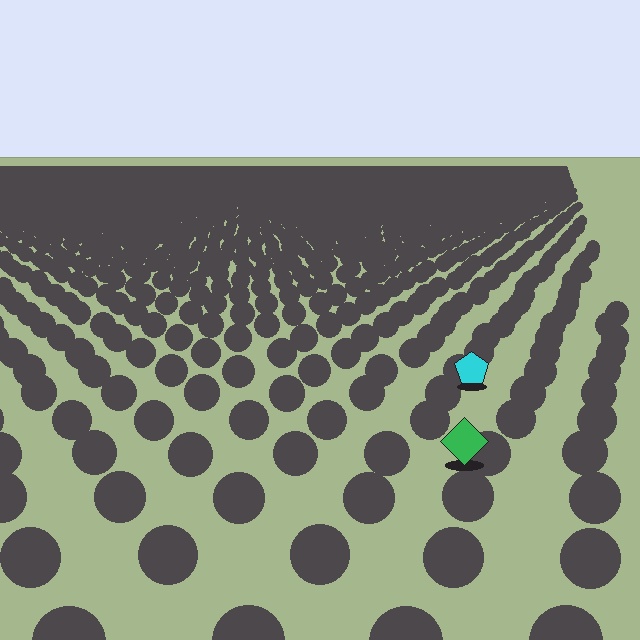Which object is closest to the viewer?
The green diamond is closest. The texture marks near it are larger and more spread out.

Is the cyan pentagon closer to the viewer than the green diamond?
No. The green diamond is closer — you can tell from the texture gradient: the ground texture is coarser near it.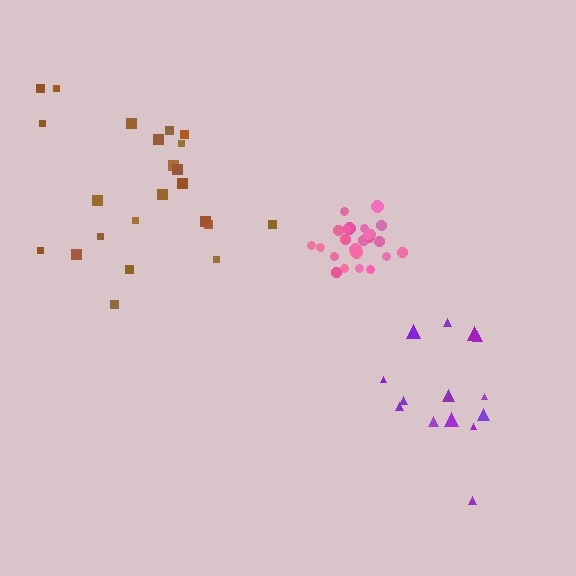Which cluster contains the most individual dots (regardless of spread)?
Pink (25).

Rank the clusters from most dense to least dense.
pink, brown, purple.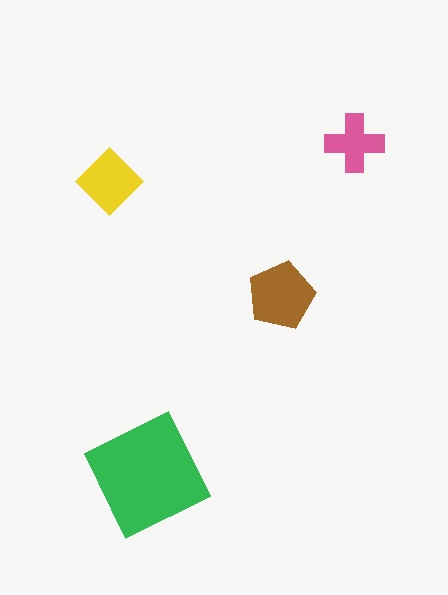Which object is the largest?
The green square.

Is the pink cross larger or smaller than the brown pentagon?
Smaller.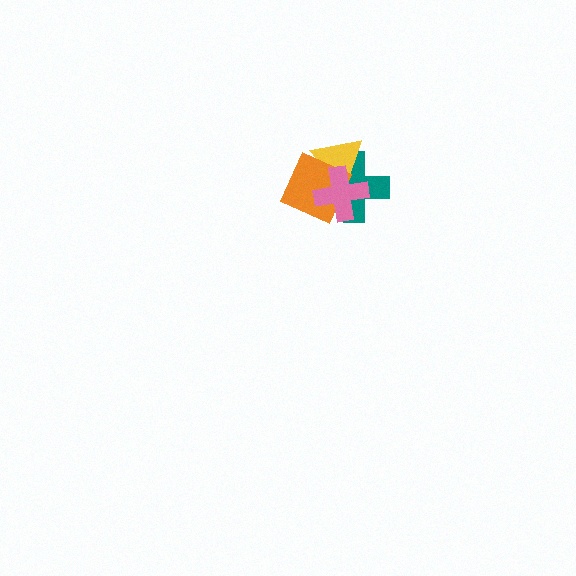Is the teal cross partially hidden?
Yes, it is partially covered by another shape.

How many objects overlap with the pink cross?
3 objects overlap with the pink cross.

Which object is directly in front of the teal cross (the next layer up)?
The yellow triangle is directly in front of the teal cross.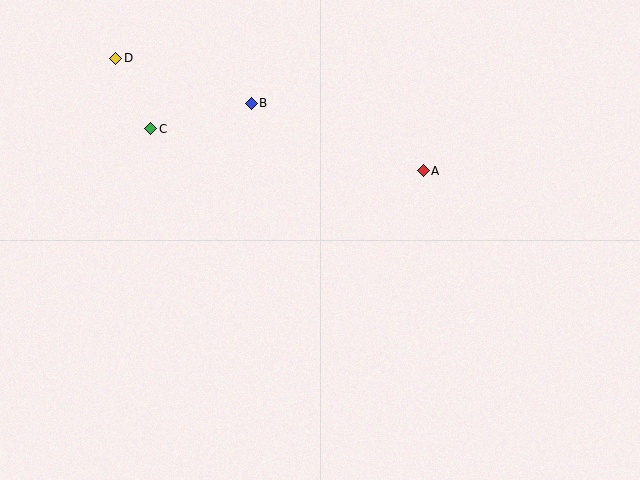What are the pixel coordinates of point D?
Point D is at (116, 58).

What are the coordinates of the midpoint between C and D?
The midpoint between C and D is at (133, 94).